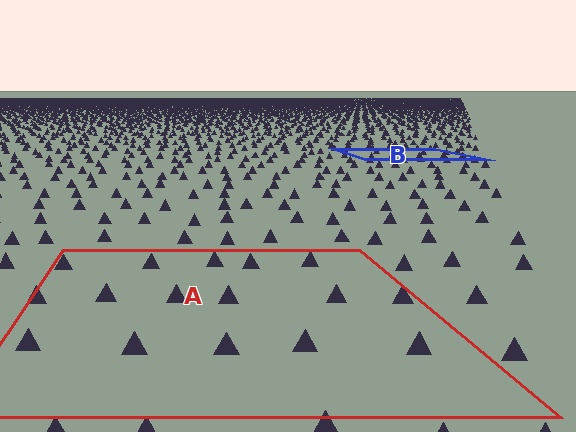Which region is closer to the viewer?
Region A is closer. The texture elements there are larger and more spread out.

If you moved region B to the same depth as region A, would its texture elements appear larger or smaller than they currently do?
They would appear larger. At a closer depth, the same texture elements are projected at a bigger on-screen size.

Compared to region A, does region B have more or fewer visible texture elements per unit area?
Region B has more texture elements per unit area — they are packed more densely because it is farther away.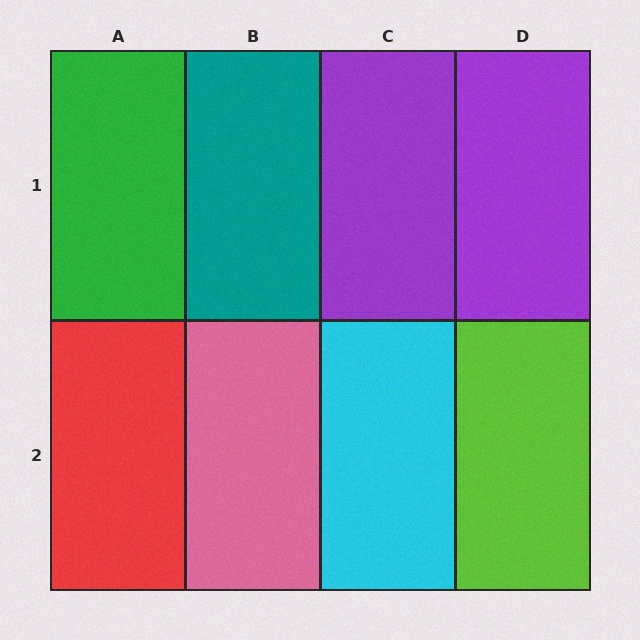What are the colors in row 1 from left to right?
Green, teal, purple, purple.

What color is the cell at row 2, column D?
Lime.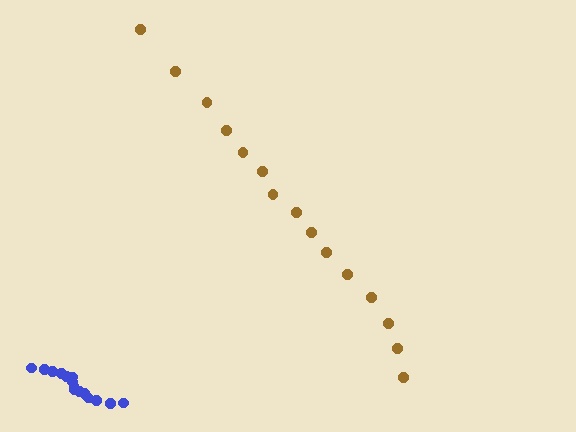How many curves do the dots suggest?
There are 2 distinct paths.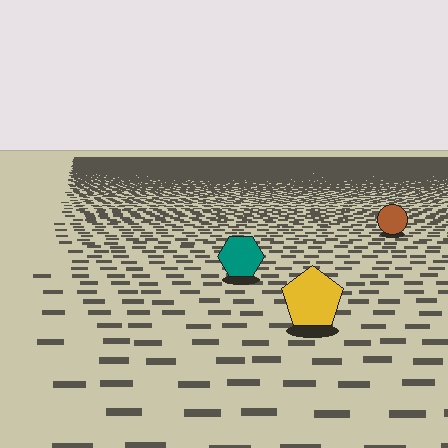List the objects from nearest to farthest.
From nearest to farthest: the yellow pentagon, the teal hexagon, the brown circle.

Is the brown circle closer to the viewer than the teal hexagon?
No. The teal hexagon is closer — you can tell from the texture gradient: the ground texture is coarser near it.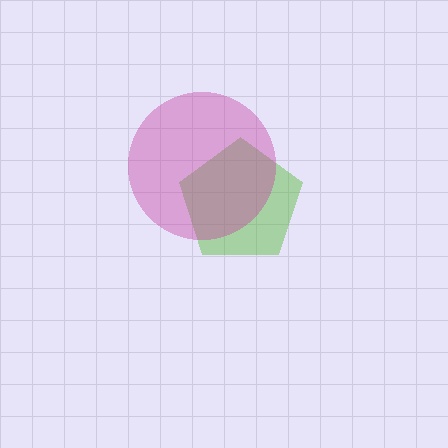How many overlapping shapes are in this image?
There are 2 overlapping shapes in the image.